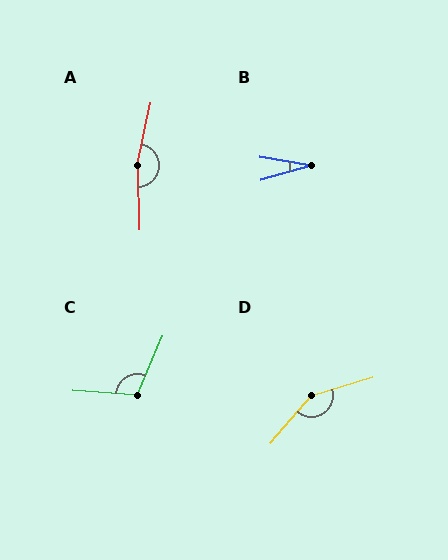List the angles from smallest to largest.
B (26°), C (110°), D (147°), A (166°).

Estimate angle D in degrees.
Approximately 147 degrees.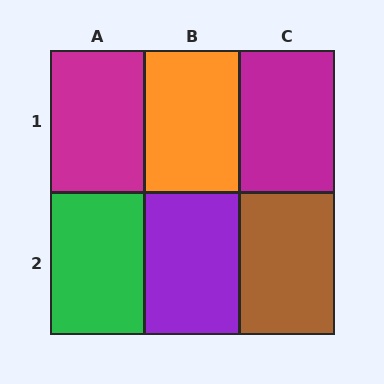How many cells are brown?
1 cell is brown.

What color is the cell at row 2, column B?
Purple.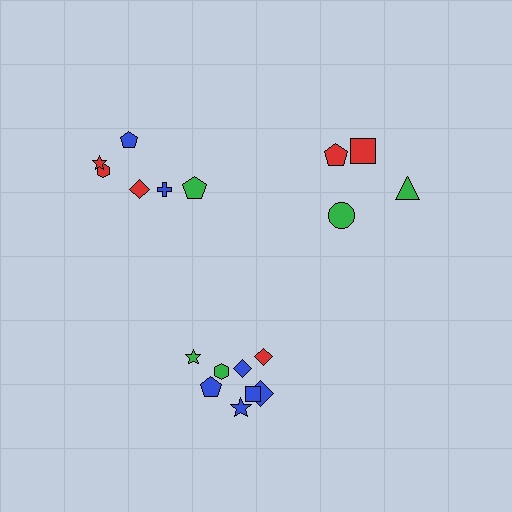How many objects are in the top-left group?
There are 6 objects.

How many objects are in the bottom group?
There are 8 objects.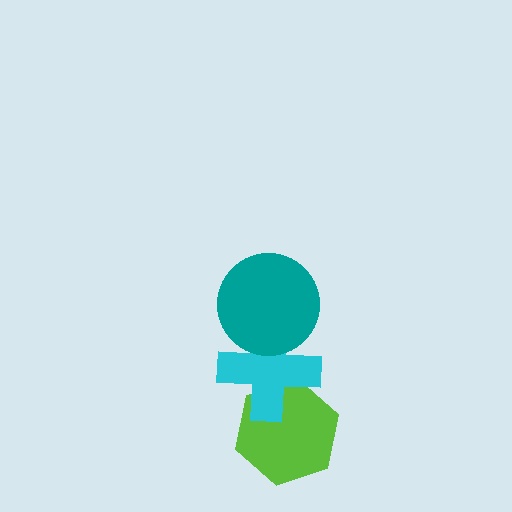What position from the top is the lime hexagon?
The lime hexagon is 3rd from the top.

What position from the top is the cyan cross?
The cyan cross is 2nd from the top.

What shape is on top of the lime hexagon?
The cyan cross is on top of the lime hexagon.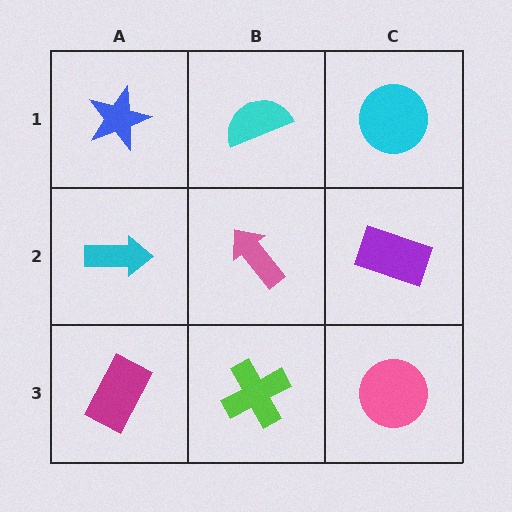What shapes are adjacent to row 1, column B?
A pink arrow (row 2, column B), a blue star (row 1, column A), a cyan circle (row 1, column C).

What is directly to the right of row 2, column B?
A purple rectangle.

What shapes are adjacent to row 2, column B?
A cyan semicircle (row 1, column B), a lime cross (row 3, column B), a cyan arrow (row 2, column A), a purple rectangle (row 2, column C).